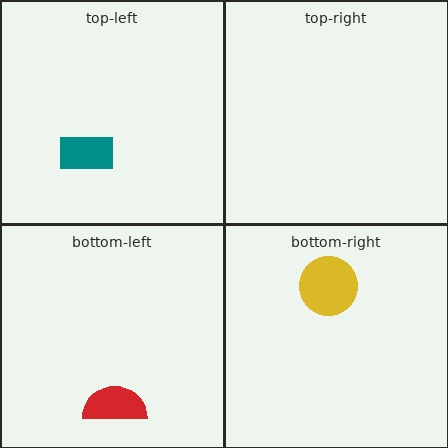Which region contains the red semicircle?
The bottom-left region.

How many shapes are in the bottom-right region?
1.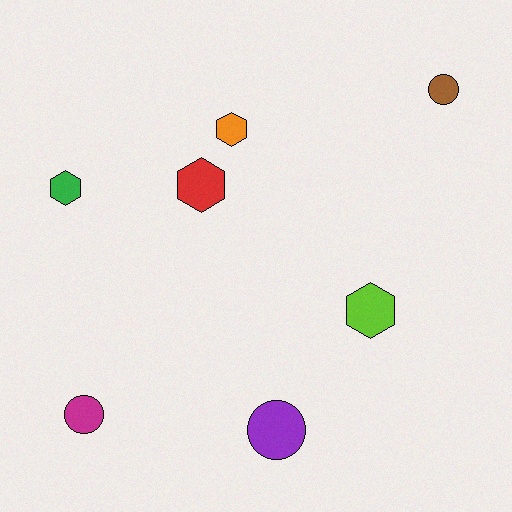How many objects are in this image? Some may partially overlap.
There are 7 objects.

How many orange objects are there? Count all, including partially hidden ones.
There is 1 orange object.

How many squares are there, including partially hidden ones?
There are no squares.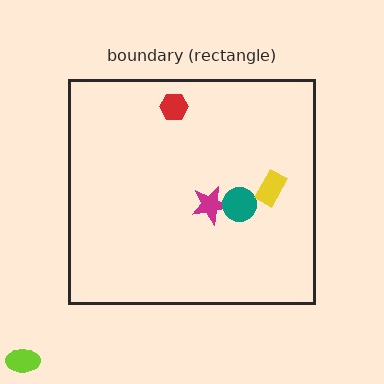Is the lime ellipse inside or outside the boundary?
Outside.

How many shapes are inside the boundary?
4 inside, 1 outside.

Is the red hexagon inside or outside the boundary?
Inside.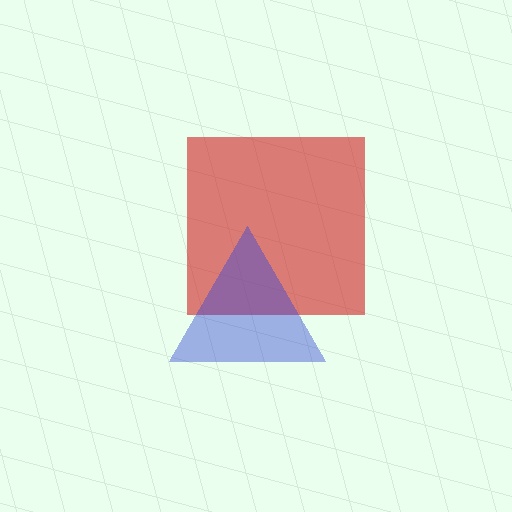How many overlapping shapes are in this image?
There are 2 overlapping shapes in the image.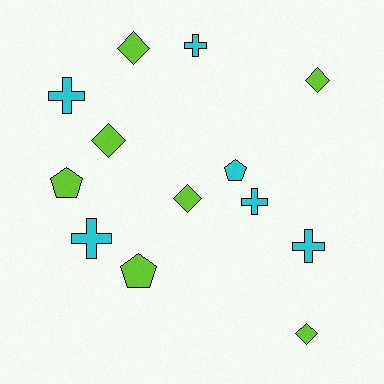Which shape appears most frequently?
Diamond, with 5 objects.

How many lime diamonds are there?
There are 5 lime diamonds.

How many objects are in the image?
There are 13 objects.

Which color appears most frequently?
Lime, with 7 objects.